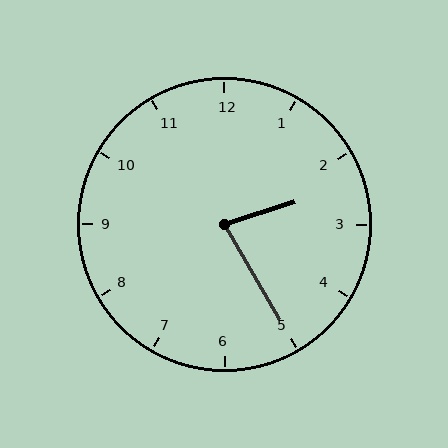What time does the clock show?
2:25.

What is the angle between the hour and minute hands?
Approximately 78 degrees.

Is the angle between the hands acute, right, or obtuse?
It is acute.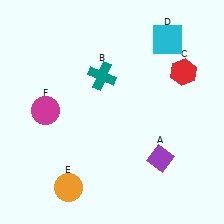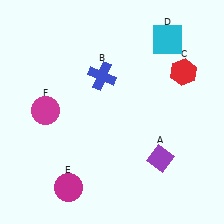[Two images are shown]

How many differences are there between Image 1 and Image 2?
There are 2 differences between the two images.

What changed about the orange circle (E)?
In Image 1, E is orange. In Image 2, it changed to magenta.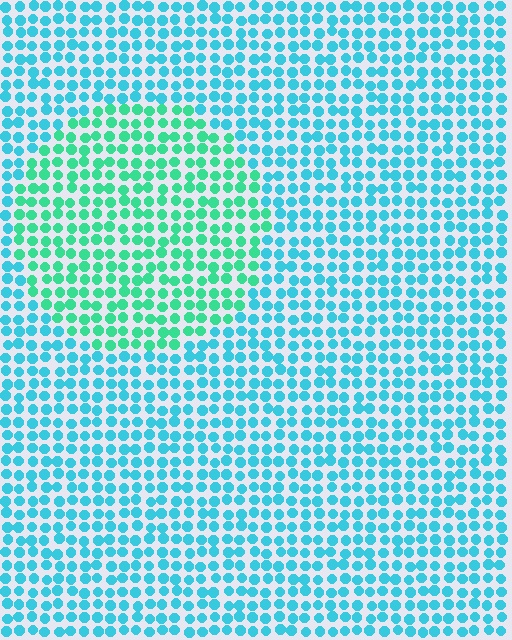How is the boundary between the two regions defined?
The boundary is defined purely by a slight shift in hue (about 35 degrees). Spacing, size, and orientation are identical on both sides.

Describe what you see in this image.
The image is filled with small cyan elements in a uniform arrangement. A circle-shaped region is visible where the elements are tinted to a slightly different hue, forming a subtle color boundary.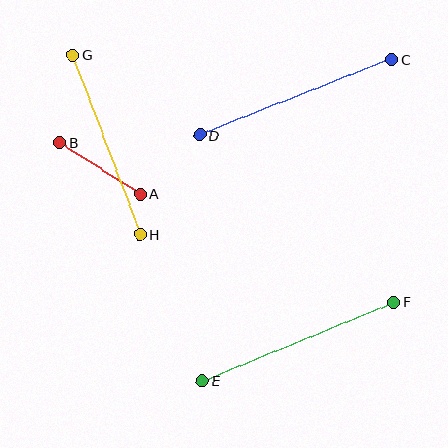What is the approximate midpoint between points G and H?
The midpoint is at approximately (106, 145) pixels.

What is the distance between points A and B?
The distance is approximately 95 pixels.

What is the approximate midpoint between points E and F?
The midpoint is at approximately (298, 341) pixels.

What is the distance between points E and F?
The distance is approximately 207 pixels.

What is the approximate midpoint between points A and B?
The midpoint is at approximately (100, 168) pixels.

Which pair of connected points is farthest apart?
Points E and F are farthest apart.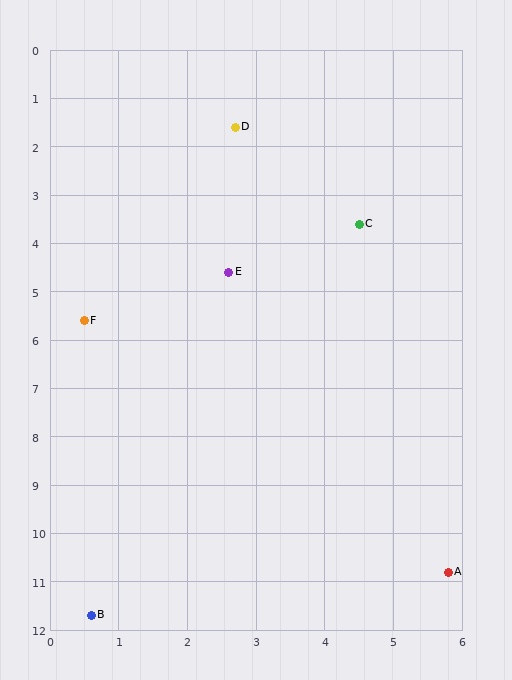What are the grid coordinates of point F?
Point F is at approximately (0.5, 5.6).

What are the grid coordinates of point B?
Point B is at approximately (0.6, 11.7).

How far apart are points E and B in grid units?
Points E and B are about 7.4 grid units apart.